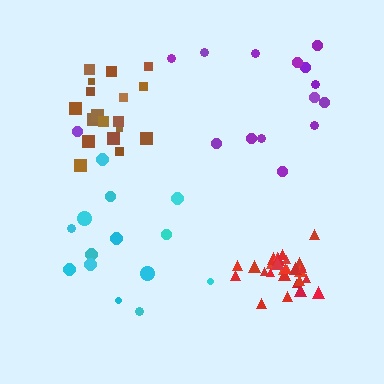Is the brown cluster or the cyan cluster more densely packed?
Brown.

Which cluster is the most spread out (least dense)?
Cyan.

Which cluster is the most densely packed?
Red.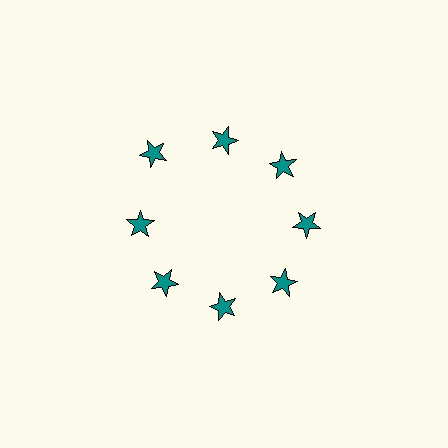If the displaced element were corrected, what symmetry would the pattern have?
It would have 8-fold rotational symmetry — the pattern would map onto itself every 45 degrees.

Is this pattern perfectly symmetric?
No. The 8 teal stars are arranged in a ring, but one element near the 10 o'clock position is pushed outward from the center, breaking the 8-fold rotational symmetry.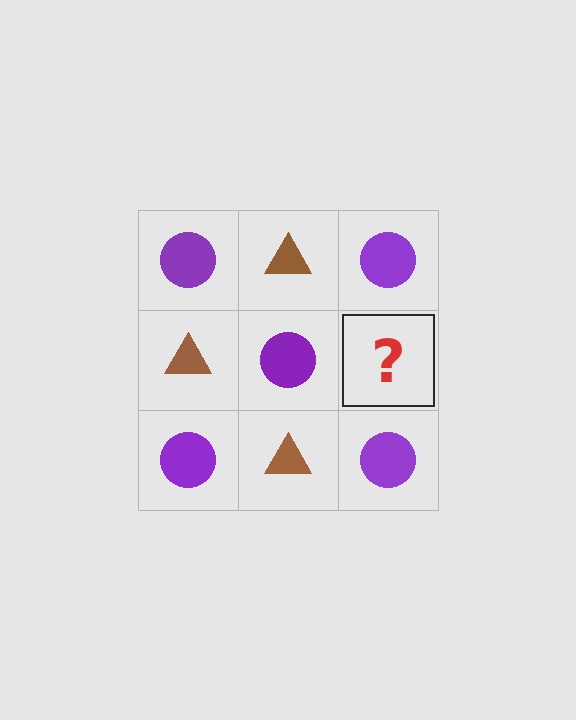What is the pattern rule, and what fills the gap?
The rule is that it alternates purple circle and brown triangle in a checkerboard pattern. The gap should be filled with a brown triangle.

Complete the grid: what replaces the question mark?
The question mark should be replaced with a brown triangle.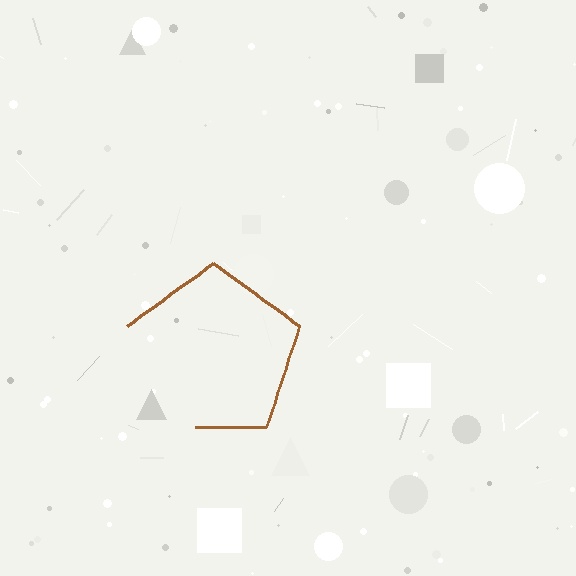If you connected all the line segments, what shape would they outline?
They would outline a pentagon.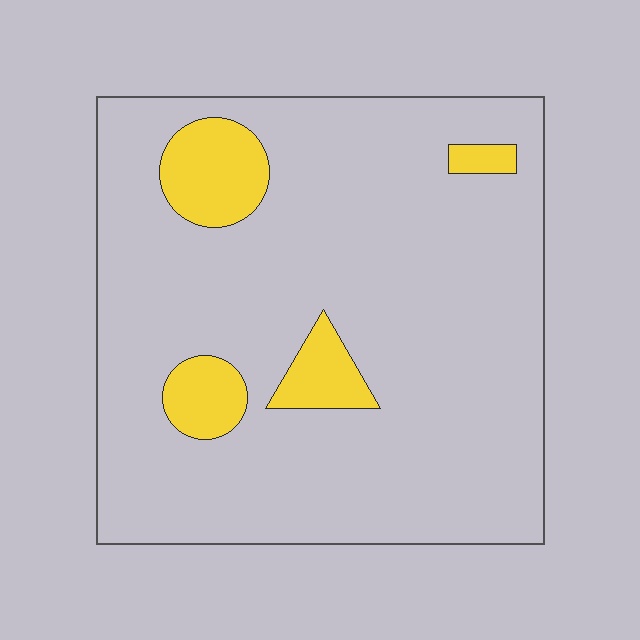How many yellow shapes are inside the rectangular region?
4.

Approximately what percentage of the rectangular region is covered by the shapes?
Approximately 10%.